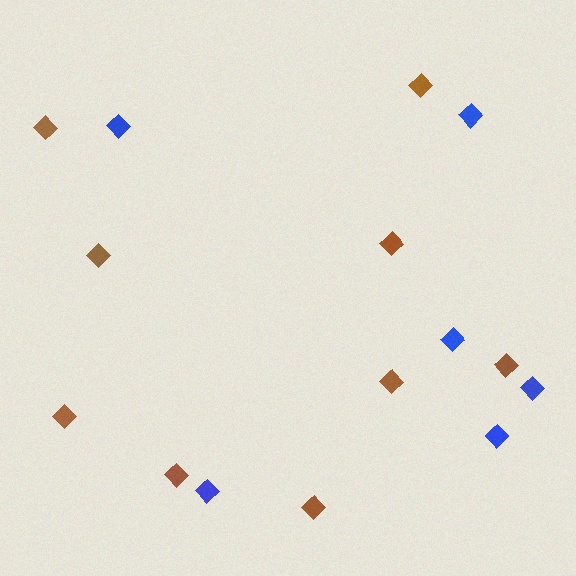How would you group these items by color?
There are 2 groups: one group of blue diamonds (6) and one group of brown diamonds (9).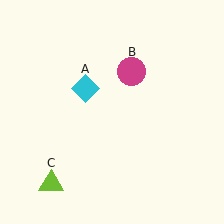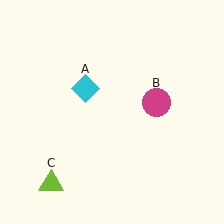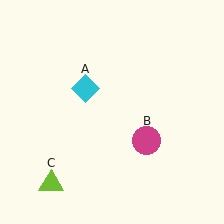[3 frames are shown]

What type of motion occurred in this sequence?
The magenta circle (object B) rotated clockwise around the center of the scene.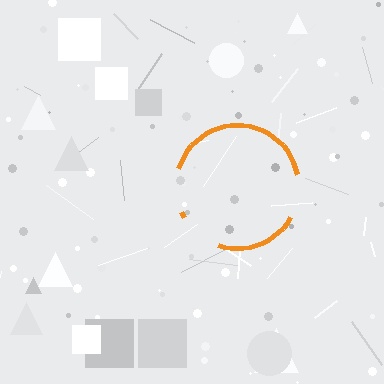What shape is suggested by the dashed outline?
The dashed outline suggests a circle.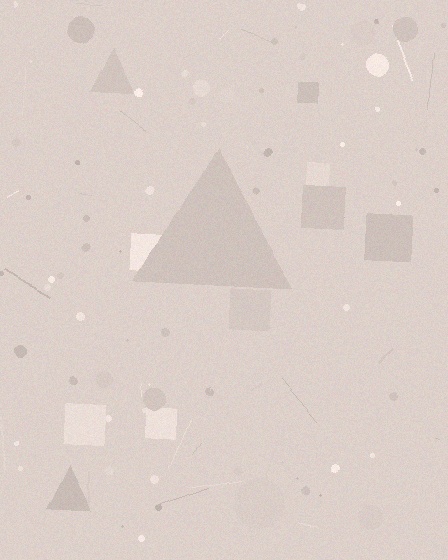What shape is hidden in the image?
A triangle is hidden in the image.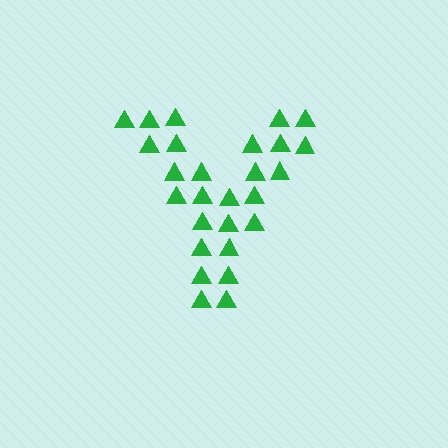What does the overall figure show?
The overall figure shows the letter Y.